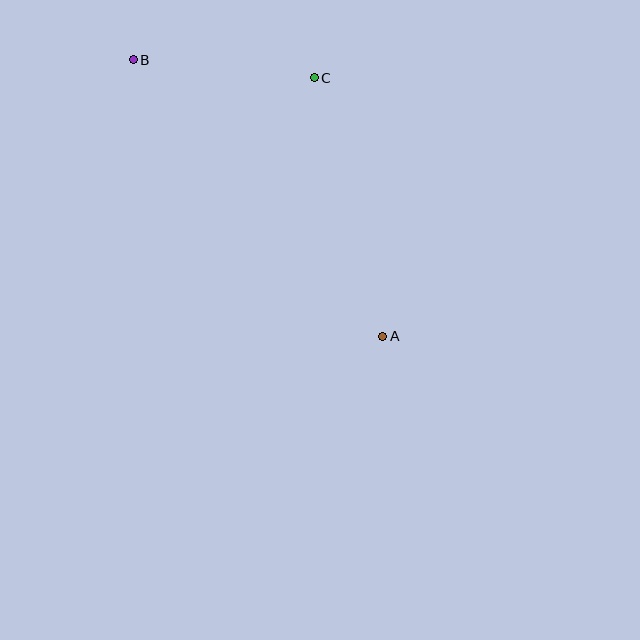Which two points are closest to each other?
Points B and C are closest to each other.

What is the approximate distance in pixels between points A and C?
The distance between A and C is approximately 267 pixels.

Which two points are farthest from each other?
Points A and B are farthest from each other.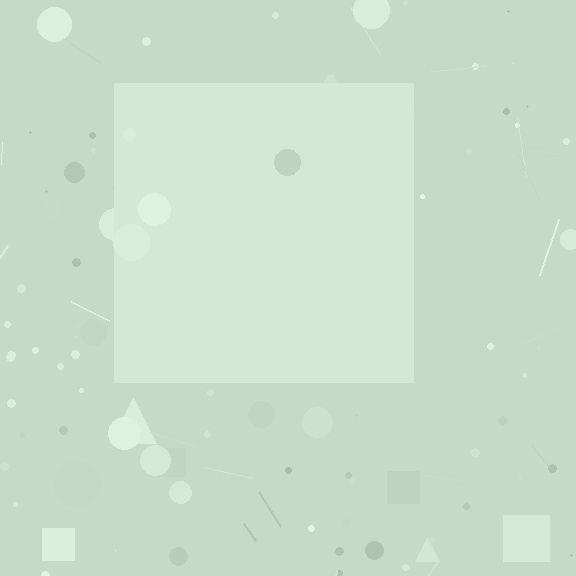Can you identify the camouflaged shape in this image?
The camouflaged shape is a square.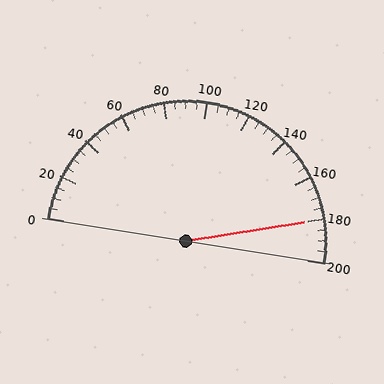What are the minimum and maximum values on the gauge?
The gauge ranges from 0 to 200.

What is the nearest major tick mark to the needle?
The nearest major tick mark is 180.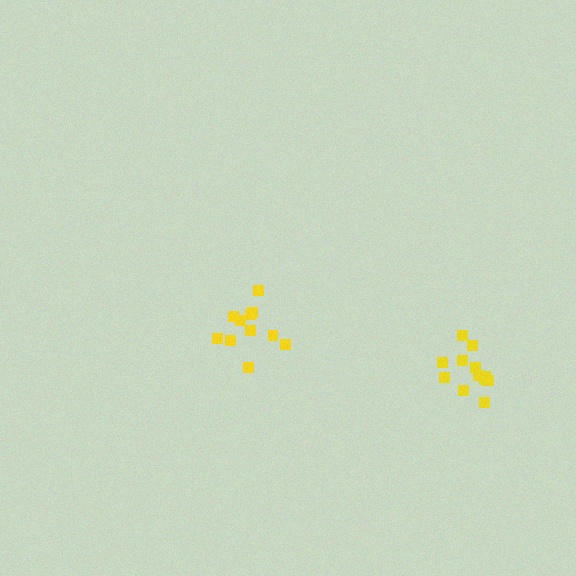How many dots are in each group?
Group 1: 12 dots, Group 2: 11 dots (23 total).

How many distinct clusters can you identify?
There are 2 distinct clusters.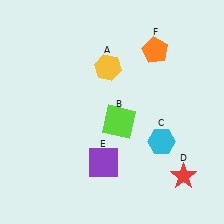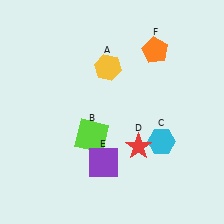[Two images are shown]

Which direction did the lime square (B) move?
The lime square (B) moved left.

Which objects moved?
The objects that moved are: the lime square (B), the red star (D).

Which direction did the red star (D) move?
The red star (D) moved left.